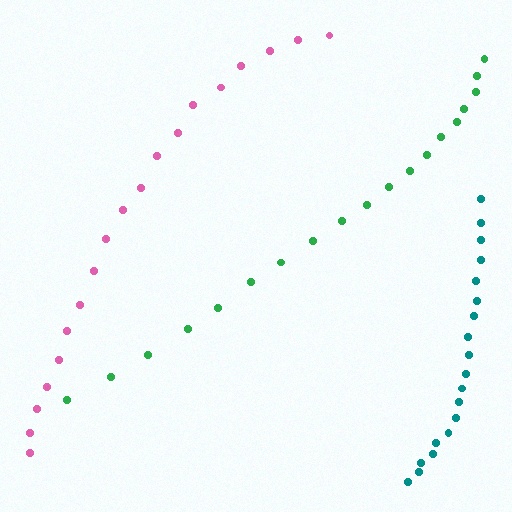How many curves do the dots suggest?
There are 3 distinct paths.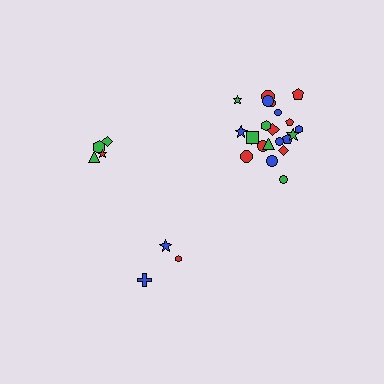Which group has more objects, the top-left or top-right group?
The top-right group.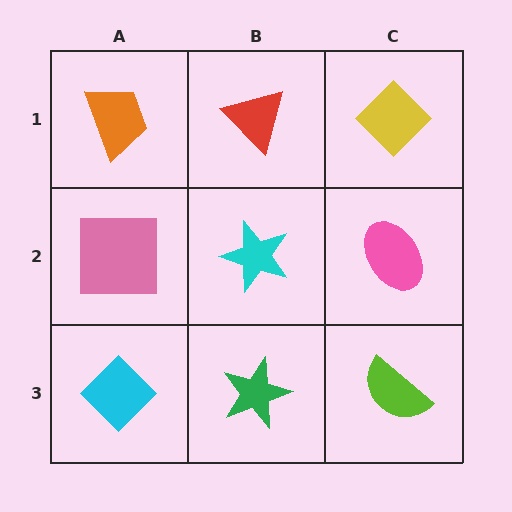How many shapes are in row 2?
3 shapes.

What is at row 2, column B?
A cyan star.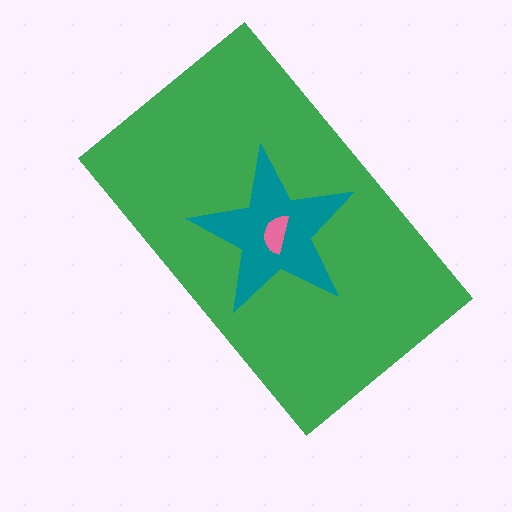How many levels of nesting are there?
3.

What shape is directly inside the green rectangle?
The teal star.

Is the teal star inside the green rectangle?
Yes.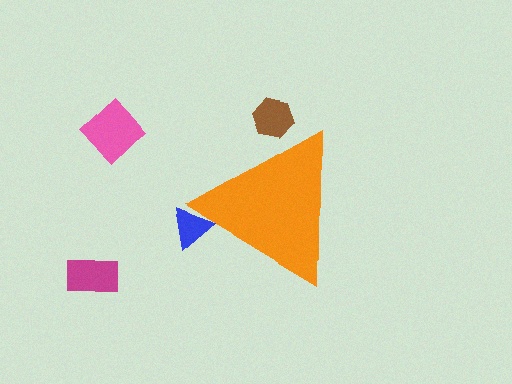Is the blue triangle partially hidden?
Yes, the blue triangle is partially hidden behind the orange triangle.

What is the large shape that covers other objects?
An orange triangle.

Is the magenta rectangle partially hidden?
No, the magenta rectangle is fully visible.